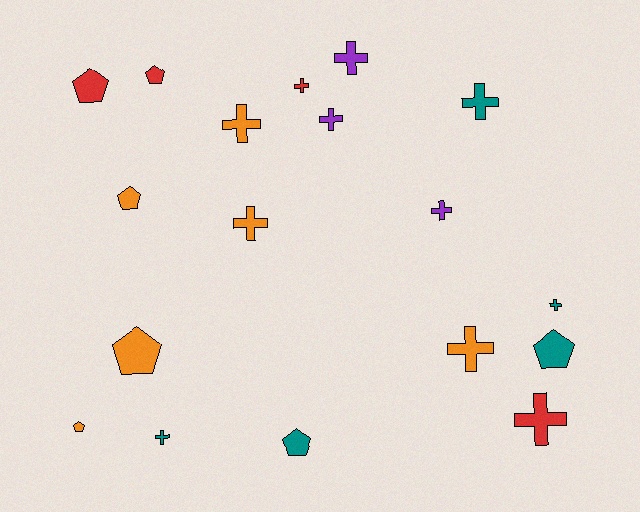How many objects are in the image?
There are 18 objects.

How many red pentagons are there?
There are 2 red pentagons.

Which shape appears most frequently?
Cross, with 11 objects.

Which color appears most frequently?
Orange, with 6 objects.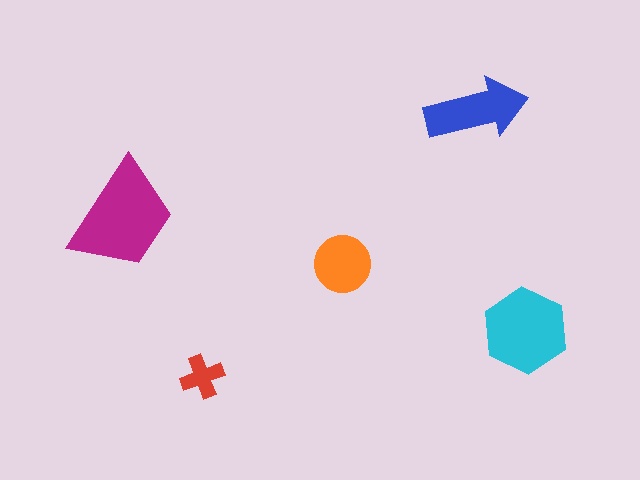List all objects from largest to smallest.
The magenta trapezoid, the cyan hexagon, the blue arrow, the orange circle, the red cross.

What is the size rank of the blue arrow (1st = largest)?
3rd.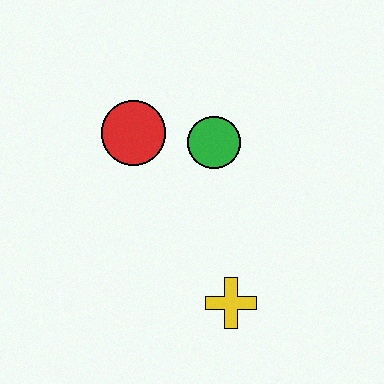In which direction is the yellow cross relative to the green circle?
The yellow cross is below the green circle.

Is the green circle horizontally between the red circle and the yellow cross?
Yes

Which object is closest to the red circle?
The green circle is closest to the red circle.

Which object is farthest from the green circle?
The yellow cross is farthest from the green circle.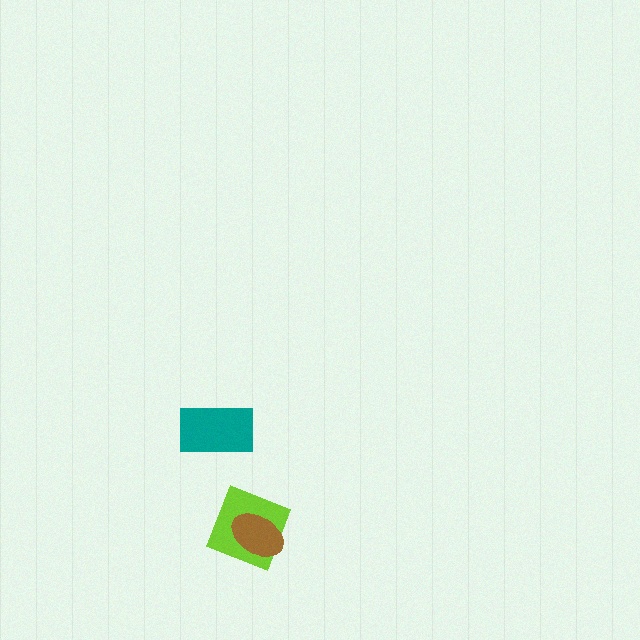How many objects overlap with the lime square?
1 object overlaps with the lime square.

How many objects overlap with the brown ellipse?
1 object overlaps with the brown ellipse.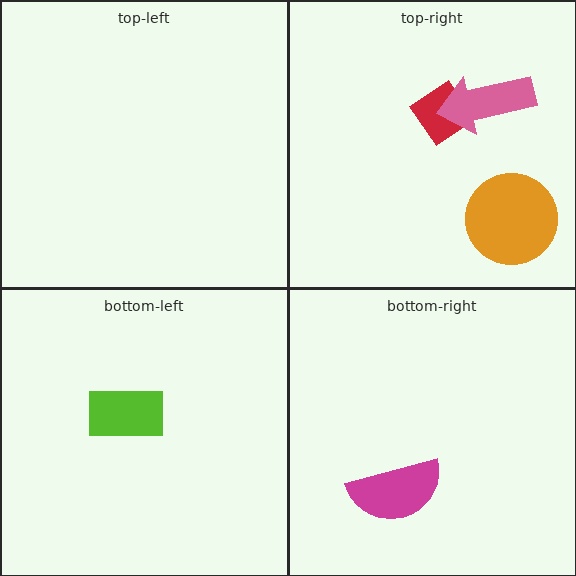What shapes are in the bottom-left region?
The lime rectangle.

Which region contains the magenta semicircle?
The bottom-right region.